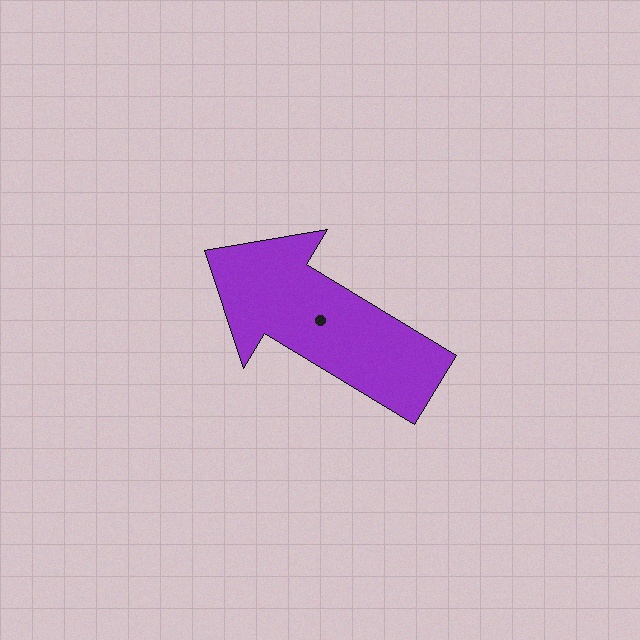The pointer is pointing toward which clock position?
Roughly 10 o'clock.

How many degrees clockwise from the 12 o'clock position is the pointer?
Approximately 301 degrees.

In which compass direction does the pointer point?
Northwest.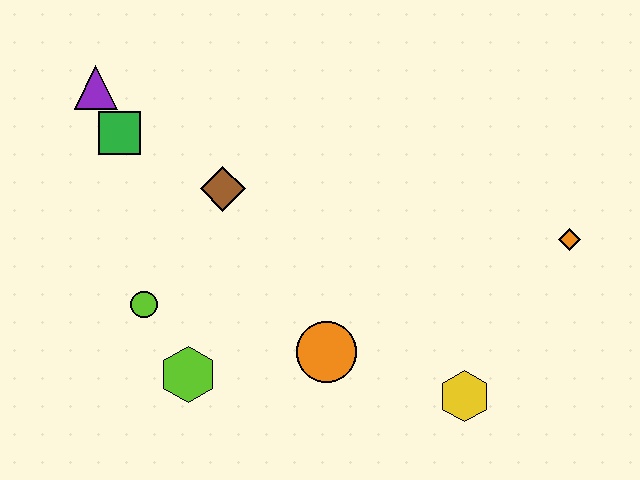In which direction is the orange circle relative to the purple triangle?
The orange circle is below the purple triangle.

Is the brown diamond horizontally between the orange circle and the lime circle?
Yes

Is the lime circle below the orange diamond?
Yes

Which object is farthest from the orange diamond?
The purple triangle is farthest from the orange diamond.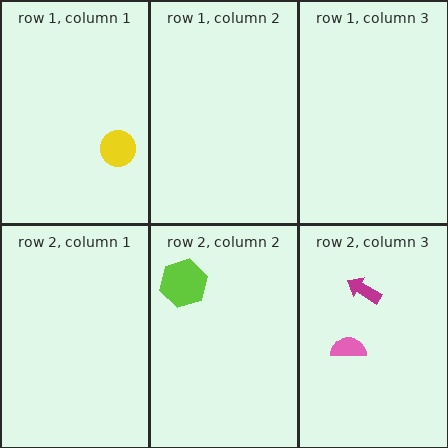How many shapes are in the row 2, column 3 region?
2.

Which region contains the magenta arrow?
The row 2, column 3 region.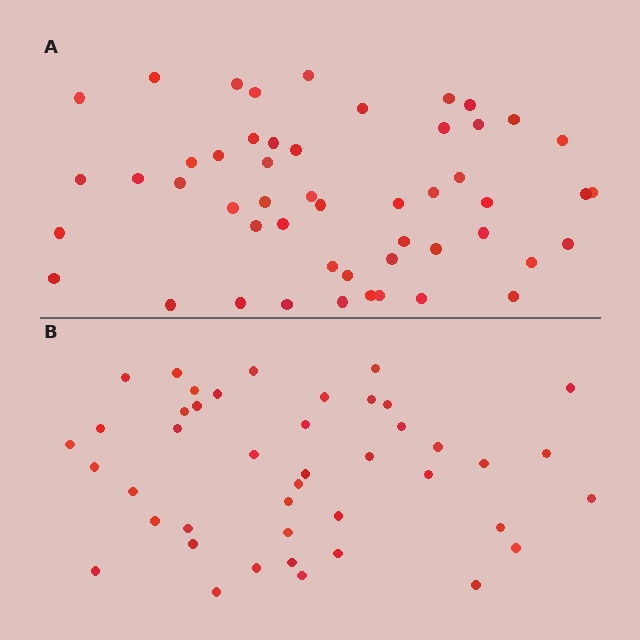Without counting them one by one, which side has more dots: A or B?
Region A (the top region) has more dots.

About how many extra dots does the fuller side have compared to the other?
Region A has roughly 8 or so more dots than region B.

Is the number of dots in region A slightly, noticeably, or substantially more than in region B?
Region A has only slightly more — the two regions are fairly close. The ratio is roughly 1.2 to 1.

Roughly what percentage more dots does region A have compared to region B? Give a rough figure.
About 20% more.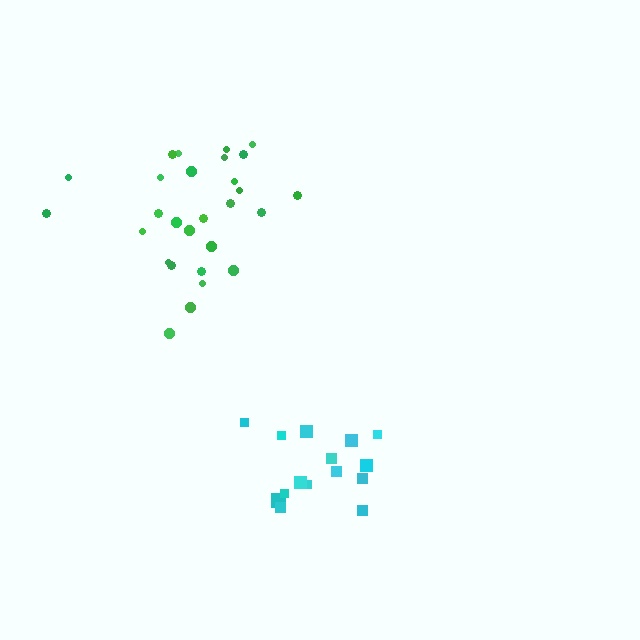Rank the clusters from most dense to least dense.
cyan, green.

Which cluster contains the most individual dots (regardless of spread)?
Green (28).